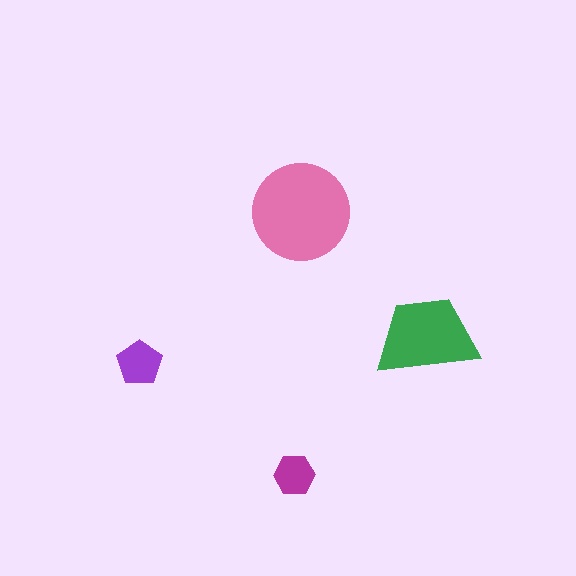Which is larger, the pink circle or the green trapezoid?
The pink circle.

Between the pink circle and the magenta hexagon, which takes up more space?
The pink circle.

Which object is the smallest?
The magenta hexagon.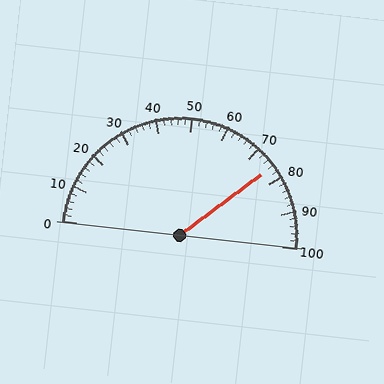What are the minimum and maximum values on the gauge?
The gauge ranges from 0 to 100.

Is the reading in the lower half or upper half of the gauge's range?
The reading is in the upper half of the range (0 to 100).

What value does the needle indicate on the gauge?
The needle indicates approximately 76.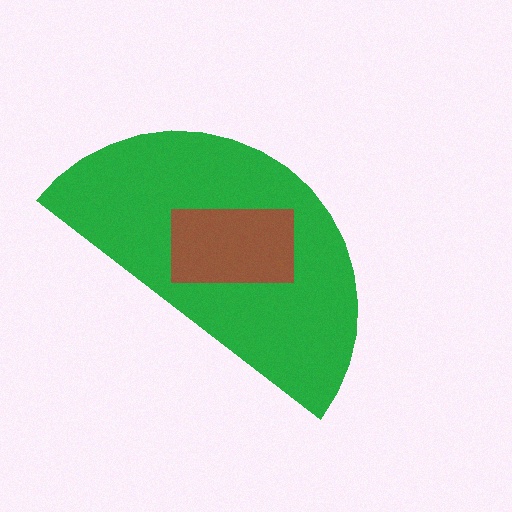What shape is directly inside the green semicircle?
The brown rectangle.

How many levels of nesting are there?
2.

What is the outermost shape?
The green semicircle.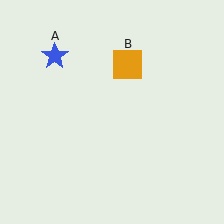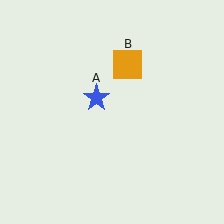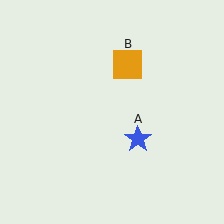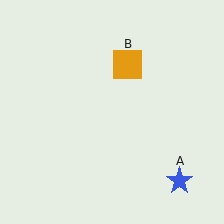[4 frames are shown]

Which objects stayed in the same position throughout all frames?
Orange square (object B) remained stationary.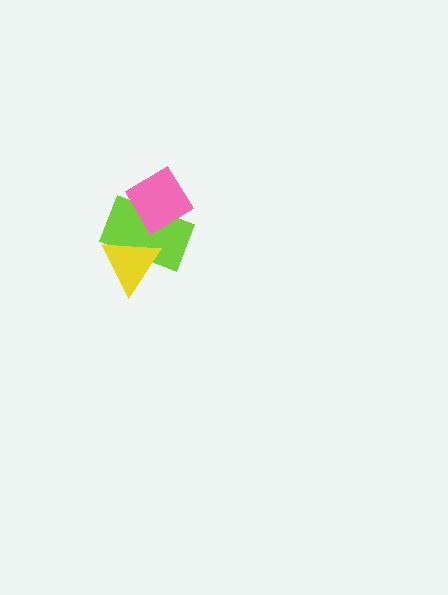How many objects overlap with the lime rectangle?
2 objects overlap with the lime rectangle.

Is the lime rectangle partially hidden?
Yes, it is partially covered by another shape.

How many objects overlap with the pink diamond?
1 object overlaps with the pink diamond.